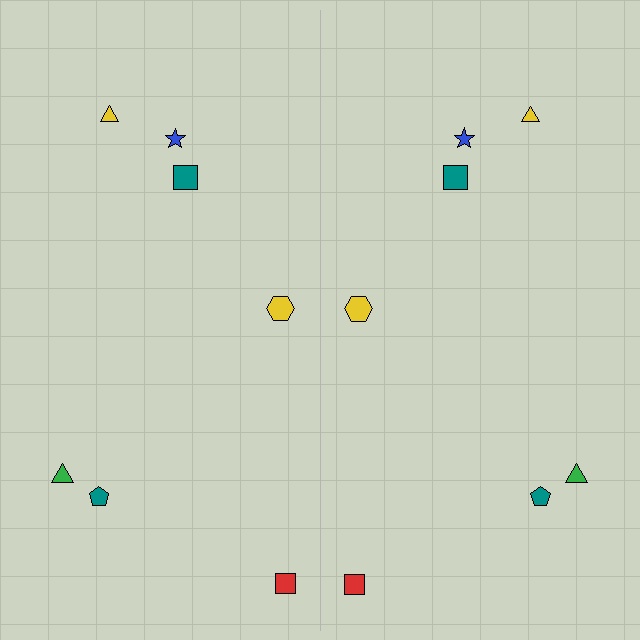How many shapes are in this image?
There are 14 shapes in this image.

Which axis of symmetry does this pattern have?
The pattern has a vertical axis of symmetry running through the center of the image.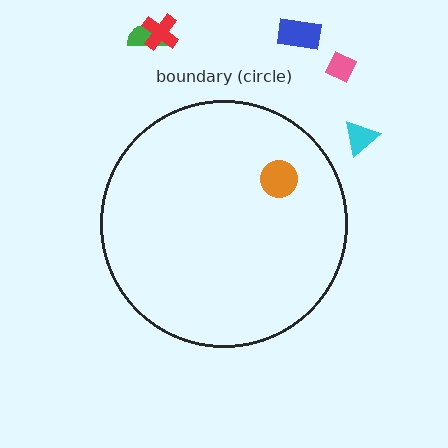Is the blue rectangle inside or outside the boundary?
Outside.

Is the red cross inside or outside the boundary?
Outside.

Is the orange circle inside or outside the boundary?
Inside.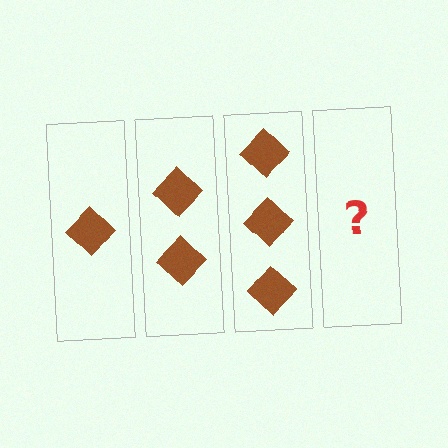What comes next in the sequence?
The next element should be 4 diamonds.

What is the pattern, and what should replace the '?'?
The pattern is that each step adds one more diamond. The '?' should be 4 diamonds.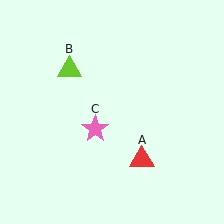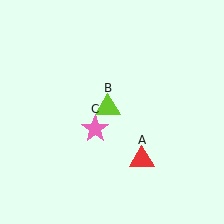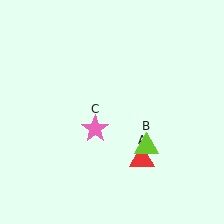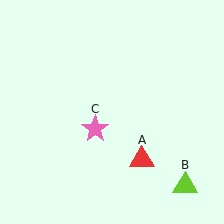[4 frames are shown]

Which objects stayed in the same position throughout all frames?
Red triangle (object A) and pink star (object C) remained stationary.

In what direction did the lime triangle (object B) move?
The lime triangle (object B) moved down and to the right.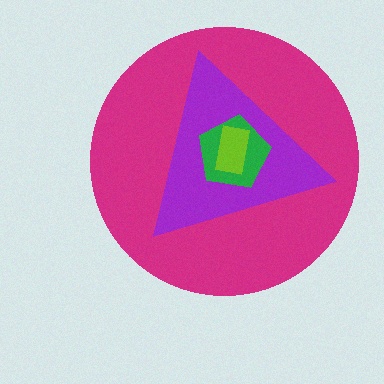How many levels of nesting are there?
4.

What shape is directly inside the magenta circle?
The purple triangle.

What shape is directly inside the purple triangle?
The green pentagon.